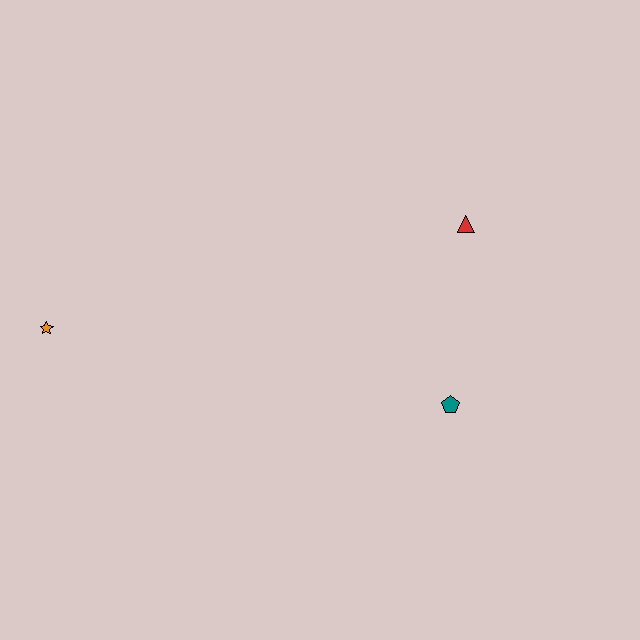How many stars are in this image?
There is 1 star.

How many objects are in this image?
There are 3 objects.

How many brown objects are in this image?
There are no brown objects.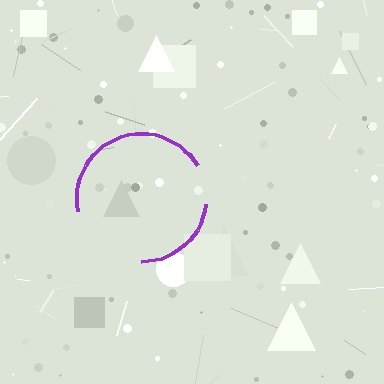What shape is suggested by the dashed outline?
The dashed outline suggests a circle.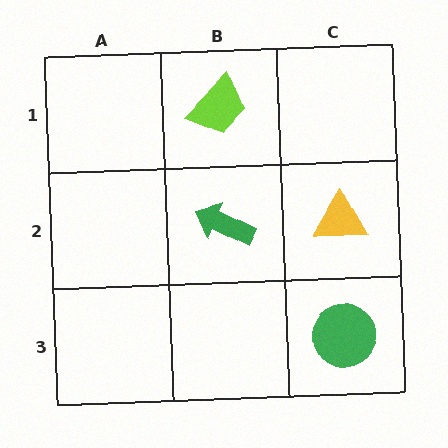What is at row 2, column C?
A yellow triangle.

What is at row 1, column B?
A lime trapezoid.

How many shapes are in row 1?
1 shape.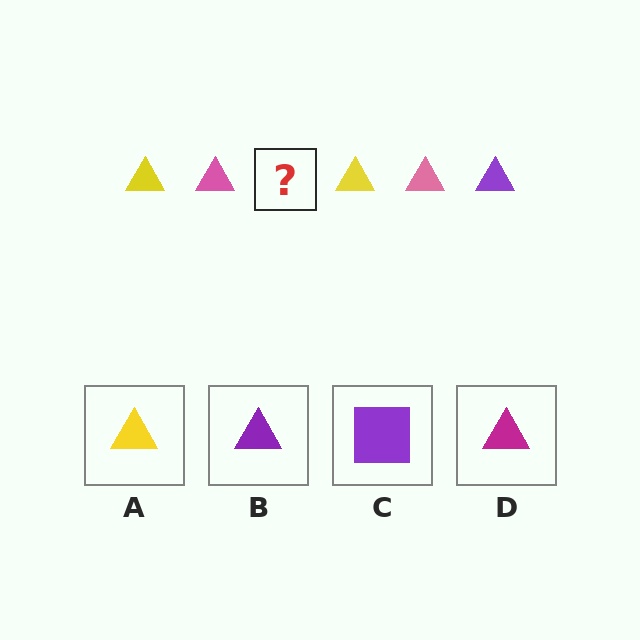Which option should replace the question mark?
Option B.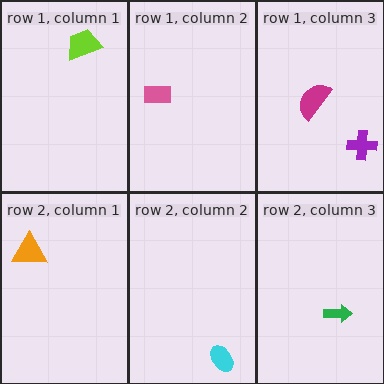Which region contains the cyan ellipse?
The row 2, column 2 region.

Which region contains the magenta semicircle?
The row 1, column 3 region.